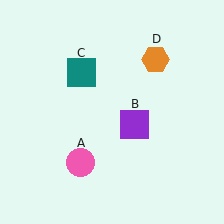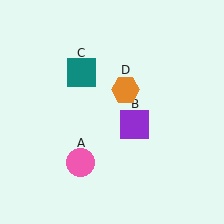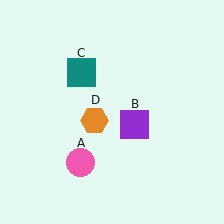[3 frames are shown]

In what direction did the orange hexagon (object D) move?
The orange hexagon (object D) moved down and to the left.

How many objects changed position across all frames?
1 object changed position: orange hexagon (object D).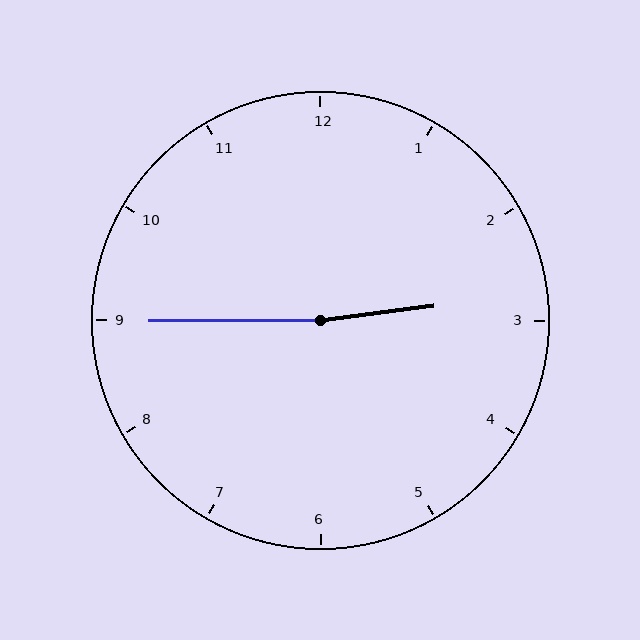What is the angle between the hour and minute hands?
Approximately 172 degrees.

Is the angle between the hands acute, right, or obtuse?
It is obtuse.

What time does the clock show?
2:45.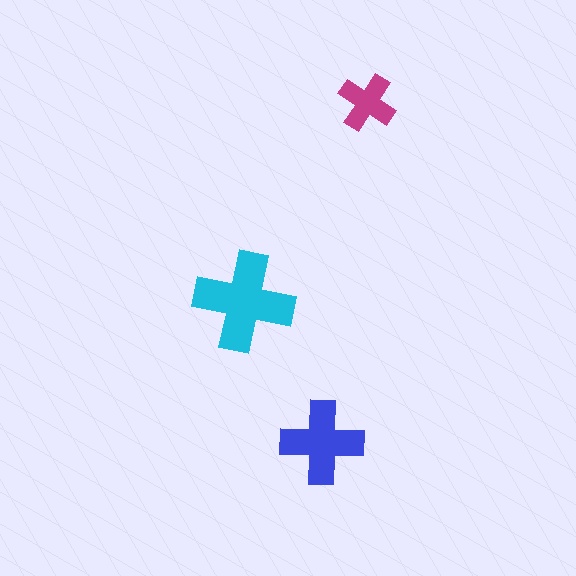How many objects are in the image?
There are 3 objects in the image.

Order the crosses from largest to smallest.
the cyan one, the blue one, the magenta one.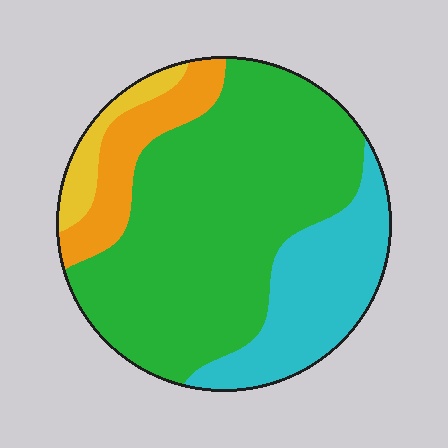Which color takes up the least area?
Yellow, at roughly 5%.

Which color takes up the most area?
Green, at roughly 60%.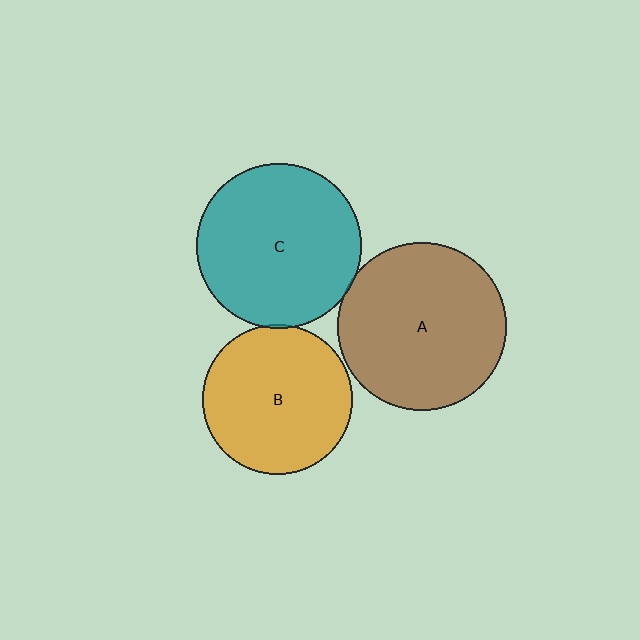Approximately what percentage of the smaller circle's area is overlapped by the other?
Approximately 5%.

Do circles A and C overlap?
Yes.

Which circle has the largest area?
Circle A (brown).